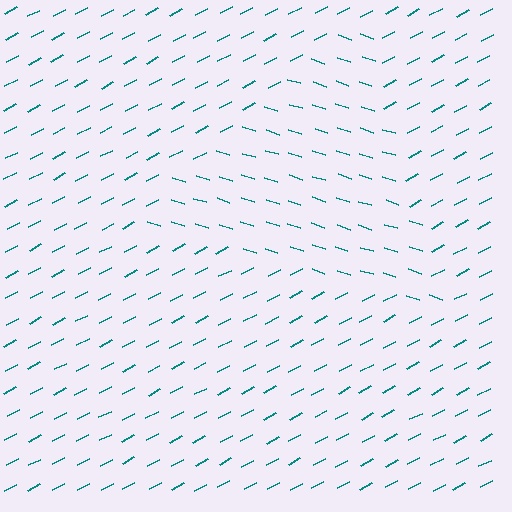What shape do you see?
I see a triangle.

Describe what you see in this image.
The image is filled with small teal line segments. A triangle region in the image has lines oriented differently from the surrounding lines, creating a visible texture boundary.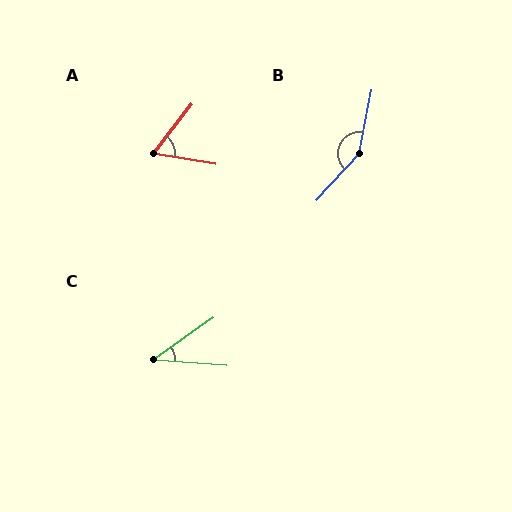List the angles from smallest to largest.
C (40°), A (61°), B (148°).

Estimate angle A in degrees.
Approximately 61 degrees.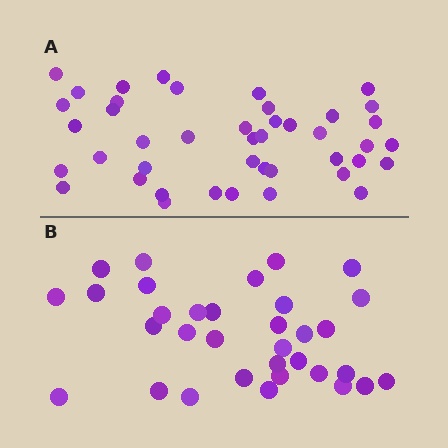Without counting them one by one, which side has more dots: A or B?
Region A (the top region) has more dots.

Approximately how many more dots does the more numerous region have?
Region A has roughly 10 or so more dots than region B.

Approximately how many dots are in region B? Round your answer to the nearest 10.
About 30 dots. (The exact count is 33, which rounds to 30.)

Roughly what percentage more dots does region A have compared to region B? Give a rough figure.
About 30% more.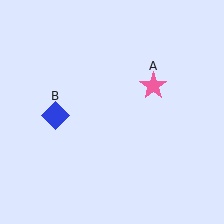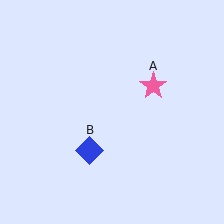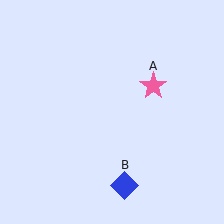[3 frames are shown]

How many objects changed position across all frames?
1 object changed position: blue diamond (object B).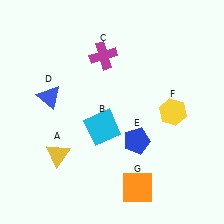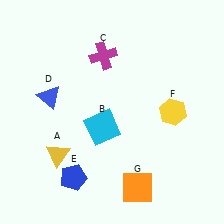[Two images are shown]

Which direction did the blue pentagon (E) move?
The blue pentagon (E) moved left.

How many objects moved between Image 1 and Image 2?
1 object moved between the two images.